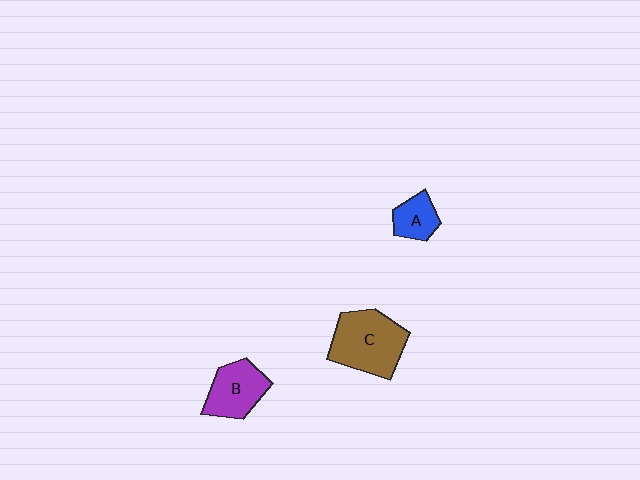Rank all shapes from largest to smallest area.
From largest to smallest: C (brown), B (purple), A (blue).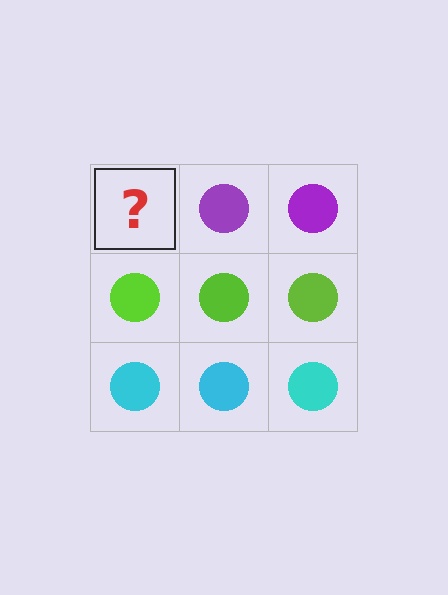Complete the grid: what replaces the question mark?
The question mark should be replaced with a purple circle.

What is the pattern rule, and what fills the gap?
The rule is that each row has a consistent color. The gap should be filled with a purple circle.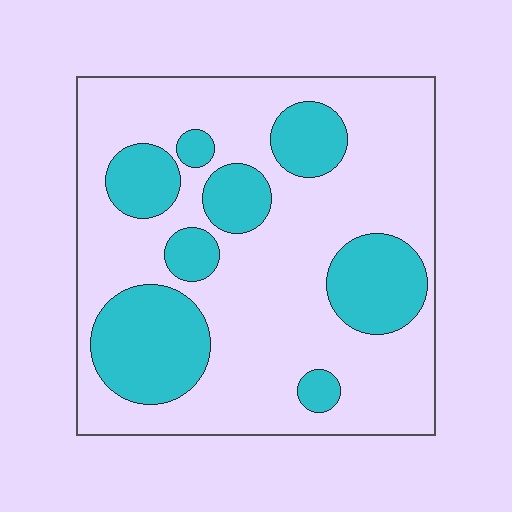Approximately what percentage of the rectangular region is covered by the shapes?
Approximately 30%.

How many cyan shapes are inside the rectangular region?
8.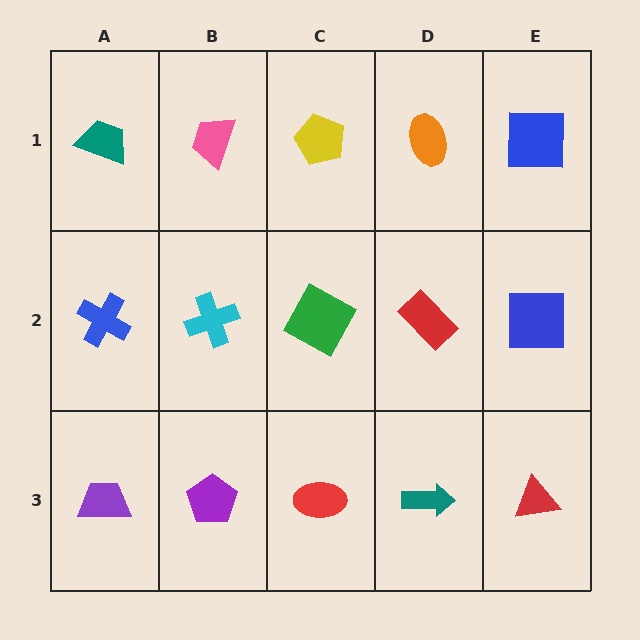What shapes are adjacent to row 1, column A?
A blue cross (row 2, column A), a pink trapezoid (row 1, column B).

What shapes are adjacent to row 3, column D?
A red rectangle (row 2, column D), a red ellipse (row 3, column C), a red triangle (row 3, column E).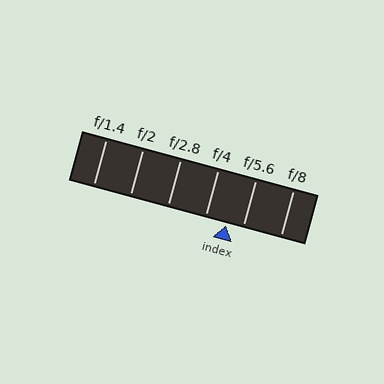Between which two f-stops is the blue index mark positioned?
The index mark is between f/4 and f/5.6.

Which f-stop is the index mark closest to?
The index mark is closest to f/5.6.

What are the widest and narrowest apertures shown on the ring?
The widest aperture shown is f/1.4 and the narrowest is f/8.